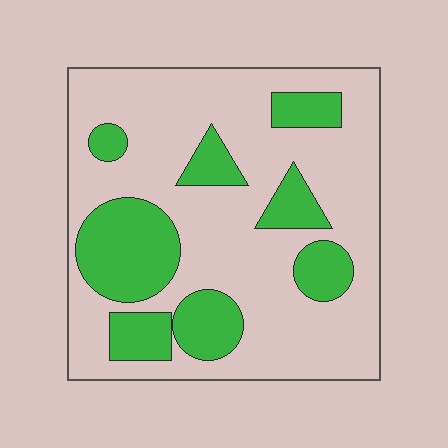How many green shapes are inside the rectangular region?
8.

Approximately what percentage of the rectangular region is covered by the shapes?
Approximately 30%.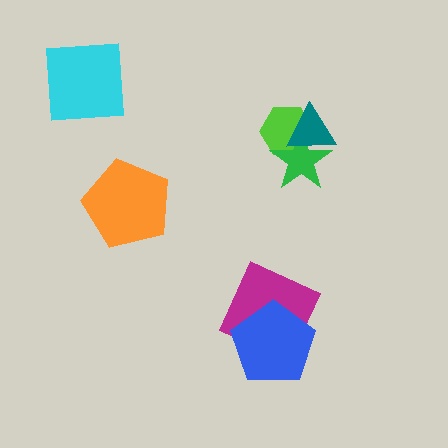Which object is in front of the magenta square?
The blue pentagon is in front of the magenta square.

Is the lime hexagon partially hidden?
Yes, it is partially covered by another shape.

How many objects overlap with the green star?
2 objects overlap with the green star.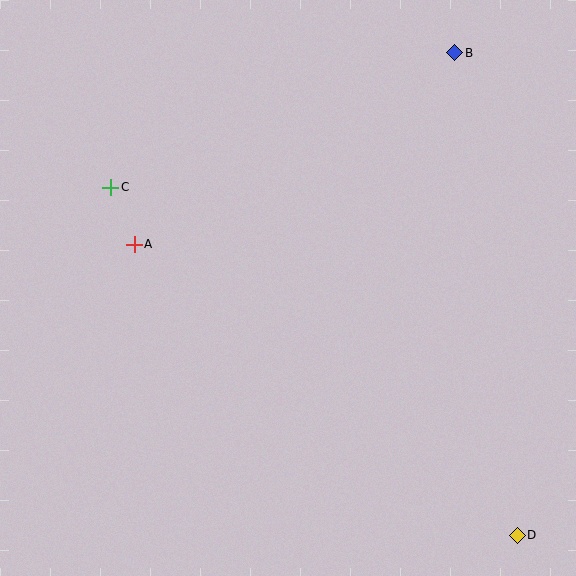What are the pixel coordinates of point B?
Point B is at (455, 53).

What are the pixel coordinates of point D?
Point D is at (517, 535).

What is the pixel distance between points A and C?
The distance between A and C is 62 pixels.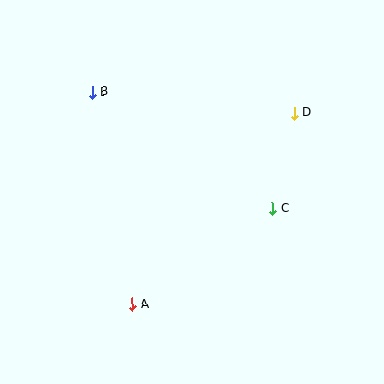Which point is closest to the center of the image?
Point C at (273, 208) is closest to the center.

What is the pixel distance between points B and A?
The distance between B and A is 216 pixels.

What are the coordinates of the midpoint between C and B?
The midpoint between C and B is at (182, 150).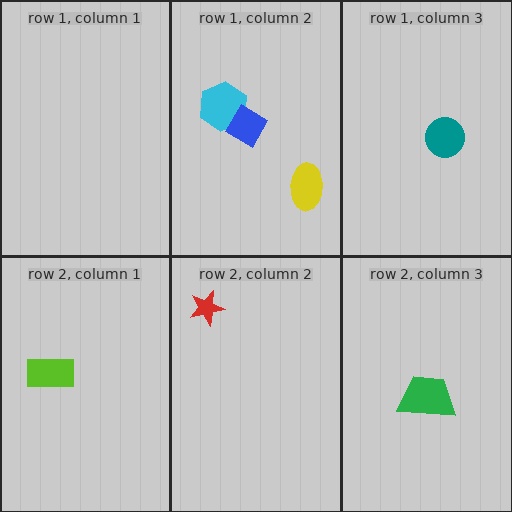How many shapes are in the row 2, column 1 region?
1.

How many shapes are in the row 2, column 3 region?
1.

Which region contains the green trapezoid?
The row 2, column 3 region.